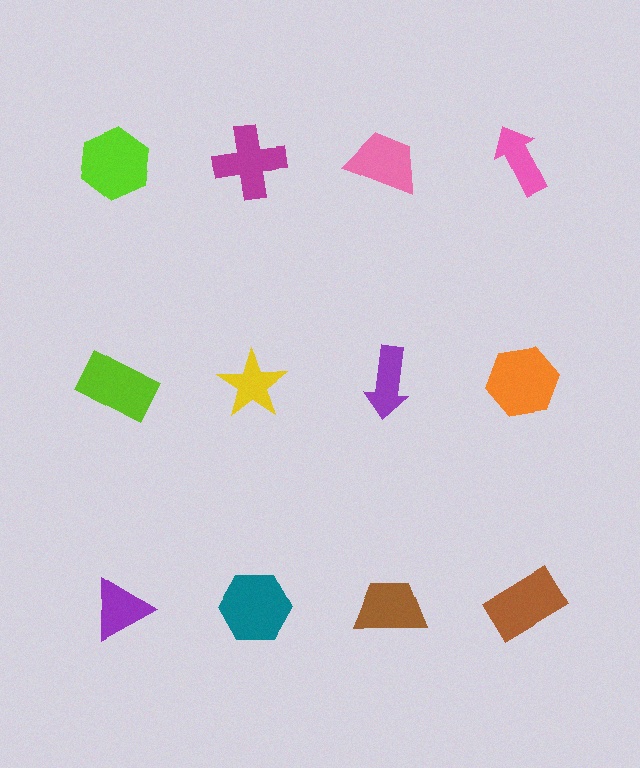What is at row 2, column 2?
A yellow star.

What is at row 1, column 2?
A magenta cross.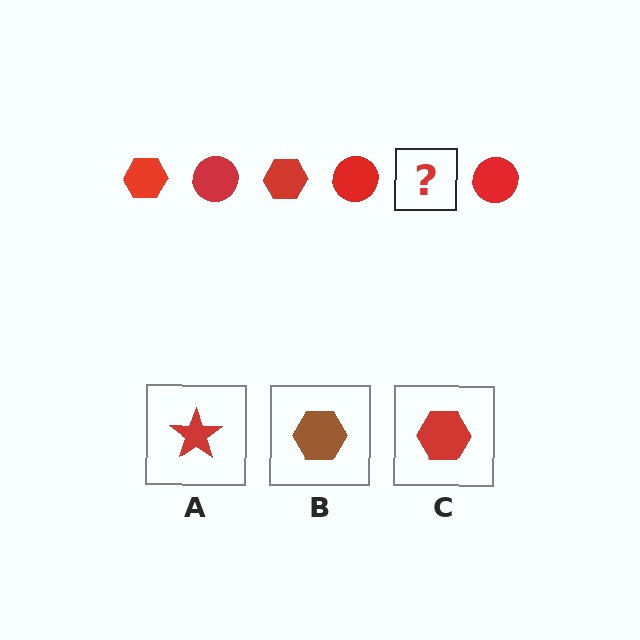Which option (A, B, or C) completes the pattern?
C.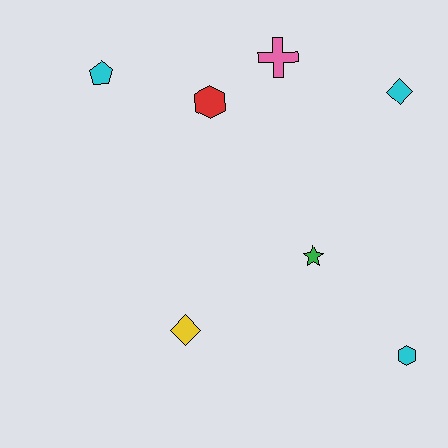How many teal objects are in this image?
There are no teal objects.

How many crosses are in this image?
There is 1 cross.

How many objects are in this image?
There are 7 objects.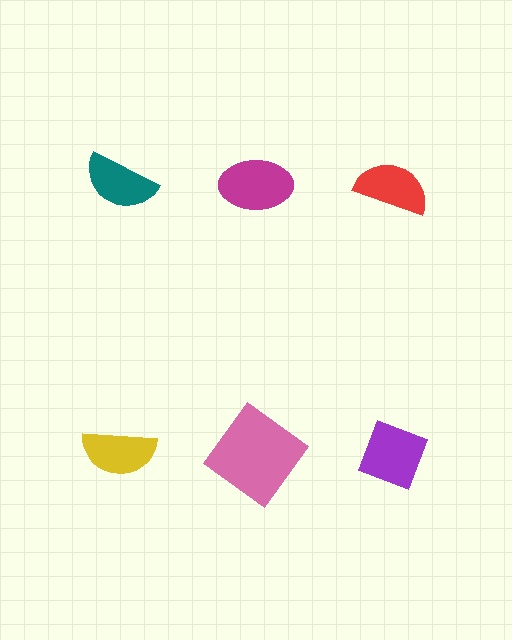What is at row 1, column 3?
A red semicircle.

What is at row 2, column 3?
A purple diamond.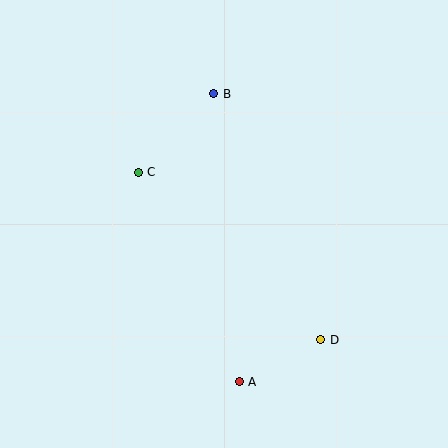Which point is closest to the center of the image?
Point C at (138, 172) is closest to the center.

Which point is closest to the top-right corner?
Point B is closest to the top-right corner.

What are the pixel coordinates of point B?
Point B is at (214, 94).